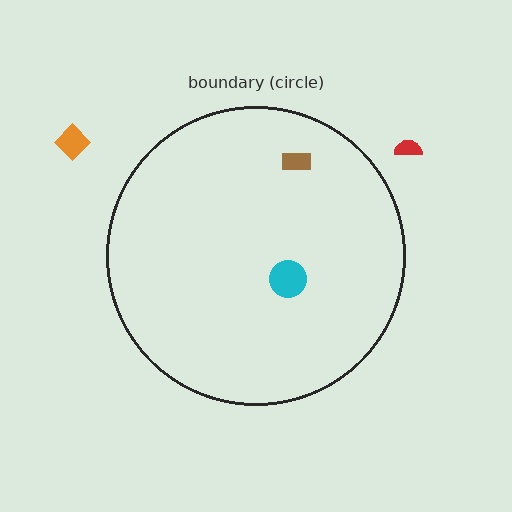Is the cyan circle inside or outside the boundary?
Inside.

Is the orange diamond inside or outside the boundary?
Outside.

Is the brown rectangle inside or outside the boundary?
Inside.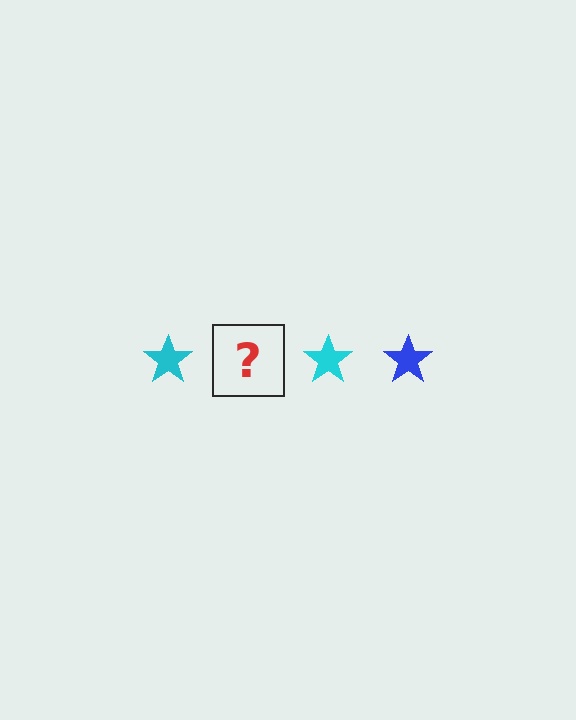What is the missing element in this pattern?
The missing element is a blue star.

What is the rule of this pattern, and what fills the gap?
The rule is that the pattern cycles through cyan, blue stars. The gap should be filled with a blue star.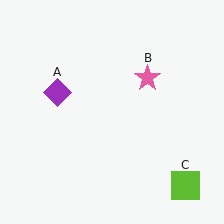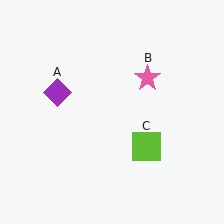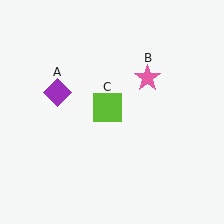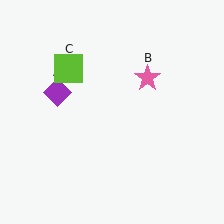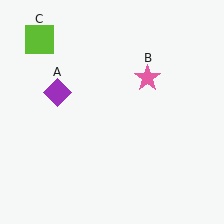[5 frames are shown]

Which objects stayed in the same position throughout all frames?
Purple diamond (object A) and pink star (object B) remained stationary.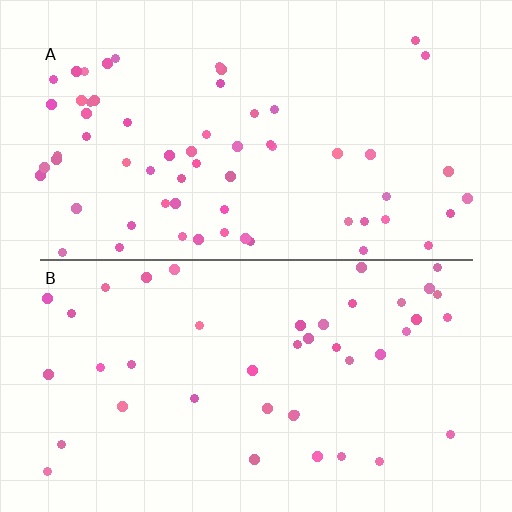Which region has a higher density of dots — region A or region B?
A (the top).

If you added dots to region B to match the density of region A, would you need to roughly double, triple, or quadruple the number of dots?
Approximately double.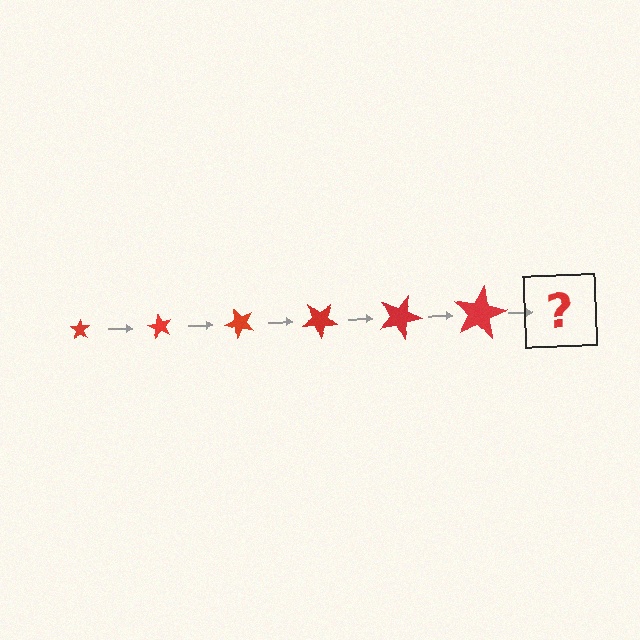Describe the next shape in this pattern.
It should be a star, larger than the previous one and rotated 360 degrees from the start.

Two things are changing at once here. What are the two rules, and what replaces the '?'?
The two rules are that the star grows larger each step and it rotates 60 degrees each step. The '?' should be a star, larger than the previous one and rotated 360 degrees from the start.